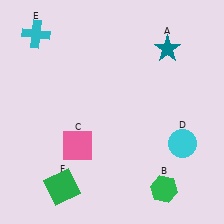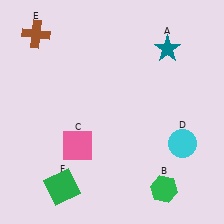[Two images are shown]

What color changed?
The cross (E) changed from cyan in Image 1 to brown in Image 2.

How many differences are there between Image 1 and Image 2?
There is 1 difference between the two images.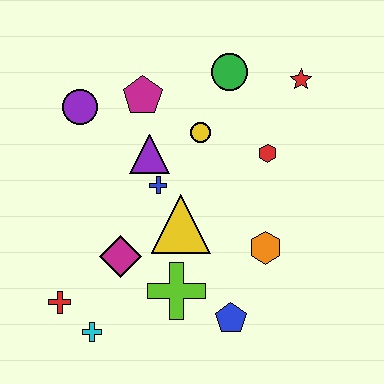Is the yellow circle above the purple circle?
No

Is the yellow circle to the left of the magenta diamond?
No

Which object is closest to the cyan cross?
The red cross is closest to the cyan cross.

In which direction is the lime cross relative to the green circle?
The lime cross is below the green circle.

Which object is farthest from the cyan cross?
The red star is farthest from the cyan cross.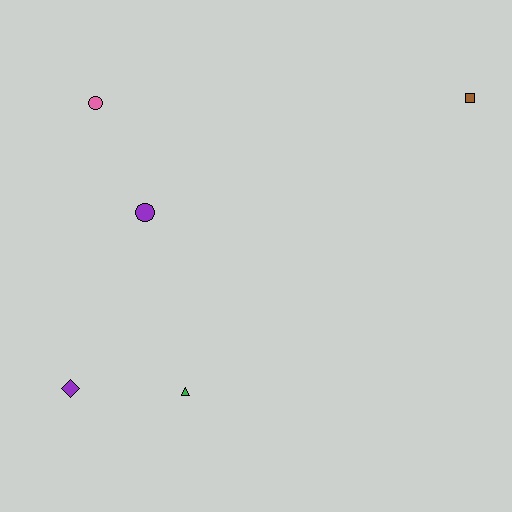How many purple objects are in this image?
There are 2 purple objects.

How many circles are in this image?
There are 2 circles.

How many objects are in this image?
There are 5 objects.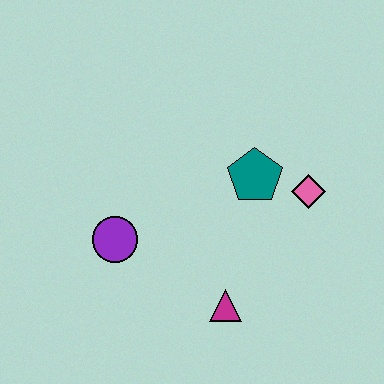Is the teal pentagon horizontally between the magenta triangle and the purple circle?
No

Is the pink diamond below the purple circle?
No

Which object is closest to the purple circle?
The magenta triangle is closest to the purple circle.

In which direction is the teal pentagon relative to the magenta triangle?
The teal pentagon is above the magenta triangle.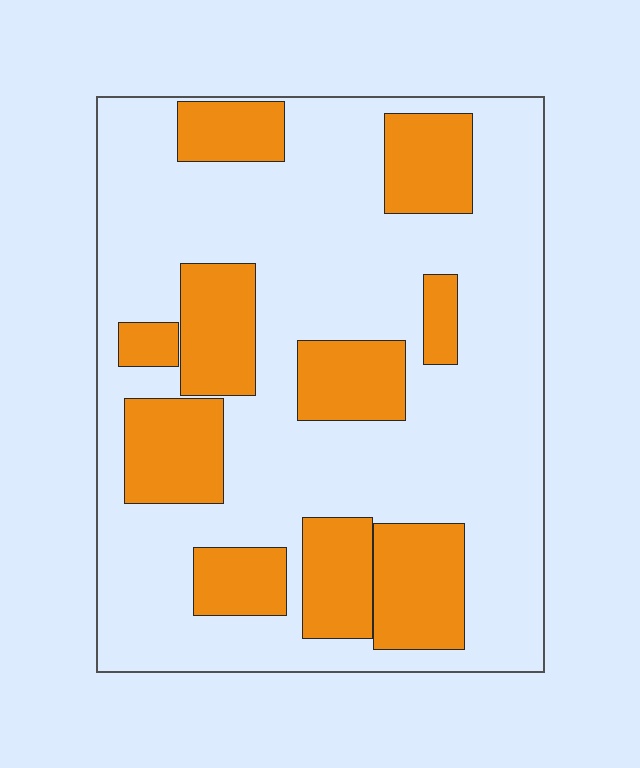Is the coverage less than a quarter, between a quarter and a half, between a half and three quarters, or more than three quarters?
Between a quarter and a half.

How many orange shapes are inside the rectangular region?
10.